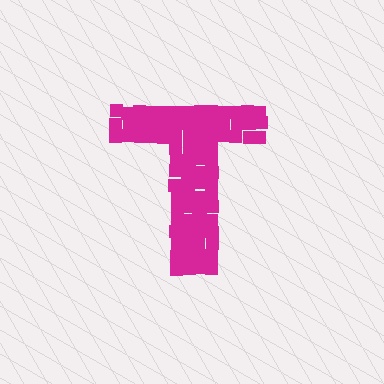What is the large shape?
The large shape is the letter T.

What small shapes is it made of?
It is made of small squares.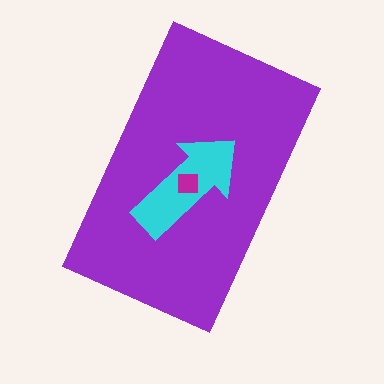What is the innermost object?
The magenta square.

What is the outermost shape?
The purple rectangle.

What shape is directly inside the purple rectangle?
The cyan arrow.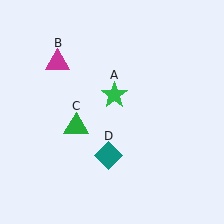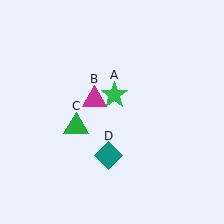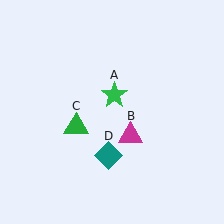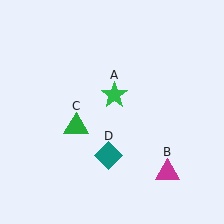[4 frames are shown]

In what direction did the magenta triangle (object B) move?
The magenta triangle (object B) moved down and to the right.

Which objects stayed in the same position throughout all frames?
Green star (object A) and green triangle (object C) and teal diamond (object D) remained stationary.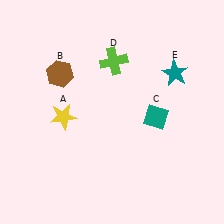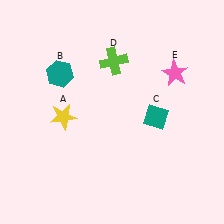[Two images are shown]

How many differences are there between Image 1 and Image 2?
There are 2 differences between the two images.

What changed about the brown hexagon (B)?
In Image 1, B is brown. In Image 2, it changed to teal.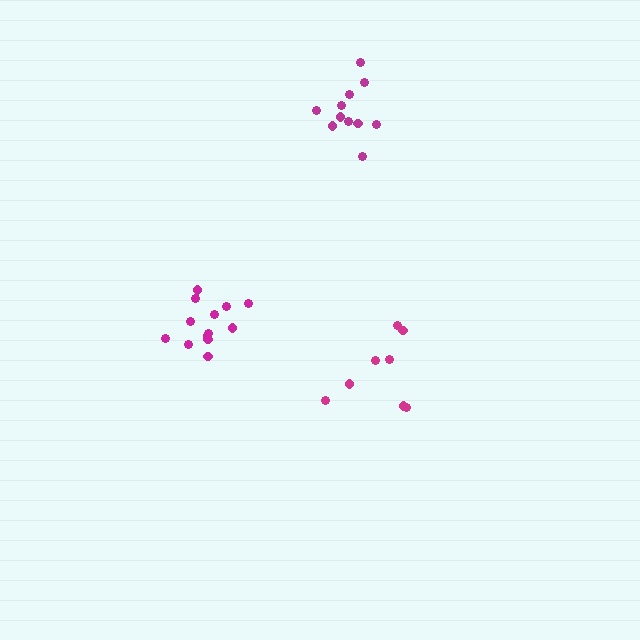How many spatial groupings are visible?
There are 3 spatial groupings.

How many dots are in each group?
Group 1: 13 dots, Group 2: 8 dots, Group 3: 11 dots (32 total).